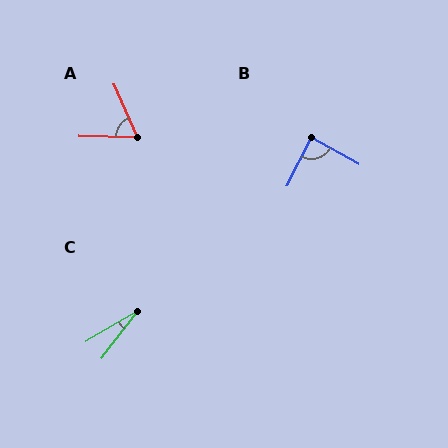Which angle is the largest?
B, at approximately 87 degrees.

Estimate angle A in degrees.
Approximately 65 degrees.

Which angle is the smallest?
C, at approximately 22 degrees.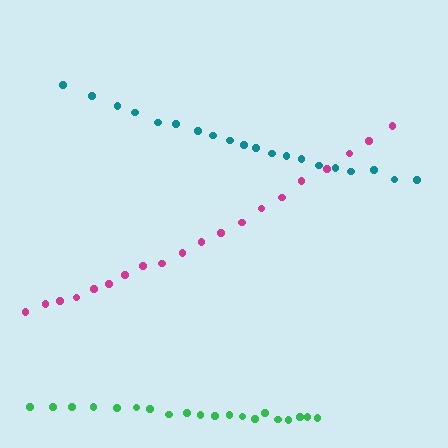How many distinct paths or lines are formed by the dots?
There are 3 distinct paths.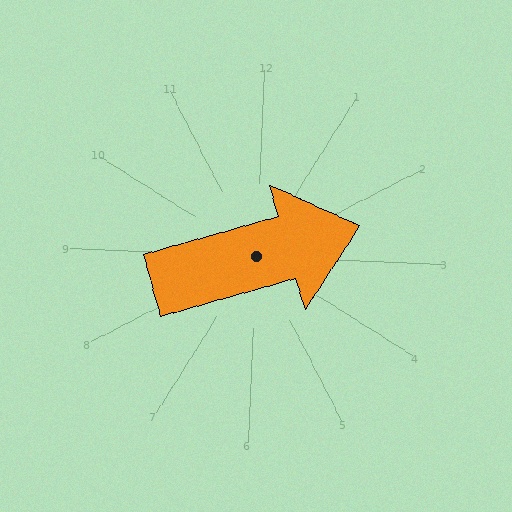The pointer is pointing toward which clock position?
Roughly 2 o'clock.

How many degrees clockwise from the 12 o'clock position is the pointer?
Approximately 72 degrees.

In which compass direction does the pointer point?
East.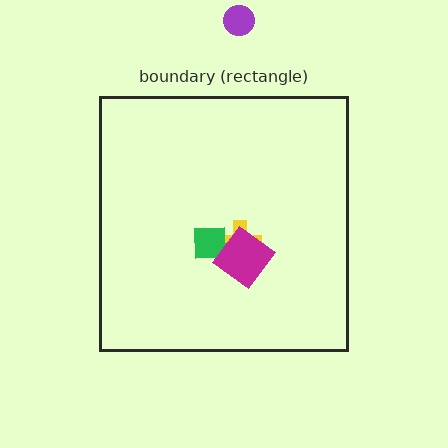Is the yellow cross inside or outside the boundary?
Inside.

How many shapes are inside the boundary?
3 inside, 1 outside.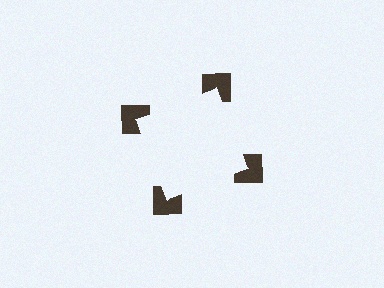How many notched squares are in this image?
There are 4 — one at each vertex of the illusory square.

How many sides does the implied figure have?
4 sides.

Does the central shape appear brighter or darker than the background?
It typically appears slightly brighter than the background, even though no actual brightness change is drawn.